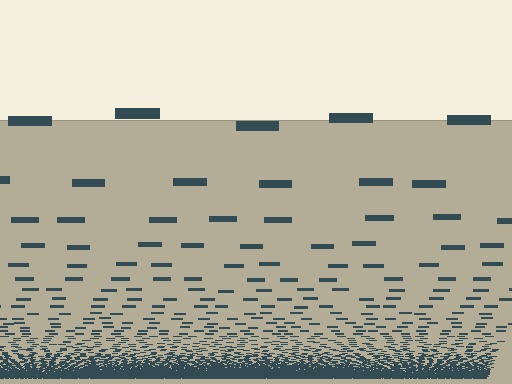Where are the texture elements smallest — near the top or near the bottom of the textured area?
Near the bottom.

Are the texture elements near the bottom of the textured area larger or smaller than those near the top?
Smaller. The gradient is inverted — elements near the bottom are smaller and denser.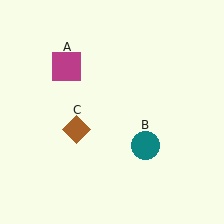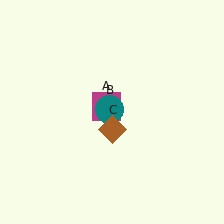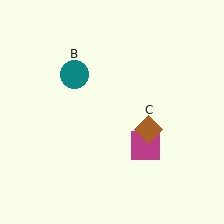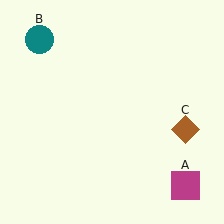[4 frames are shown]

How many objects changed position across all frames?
3 objects changed position: magenta square (object A), teal circle (object B), brown diamond (object C).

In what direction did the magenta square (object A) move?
The magenta square (object A) moved down and to the right.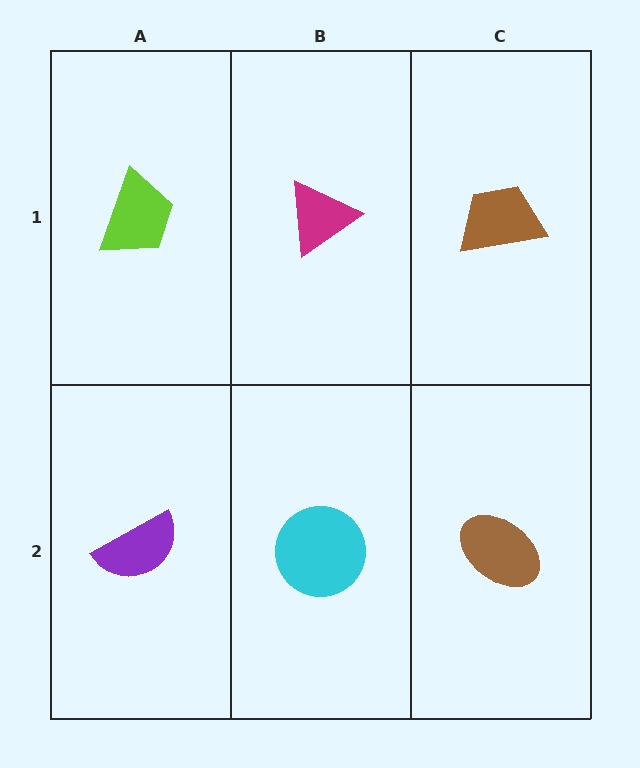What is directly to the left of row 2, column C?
A cyan circle.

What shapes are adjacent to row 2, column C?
A brown trapezoid (row 1, column C), a cyan circle (row 2, column B).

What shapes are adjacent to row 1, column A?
A purple semicircle (row 2, column A), a magenta triangle (row 1, column B).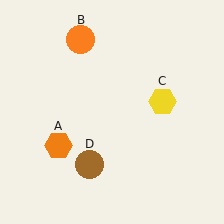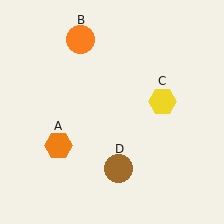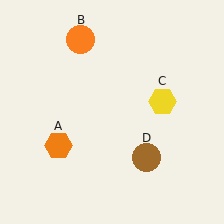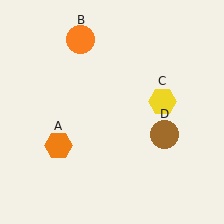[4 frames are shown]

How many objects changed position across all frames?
1 object changed position: brown circle (object D).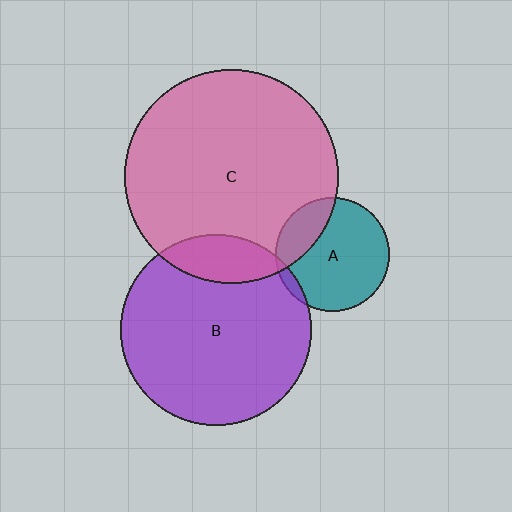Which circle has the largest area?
Circle C (pink).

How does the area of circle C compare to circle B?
Approximately 1.2 times.